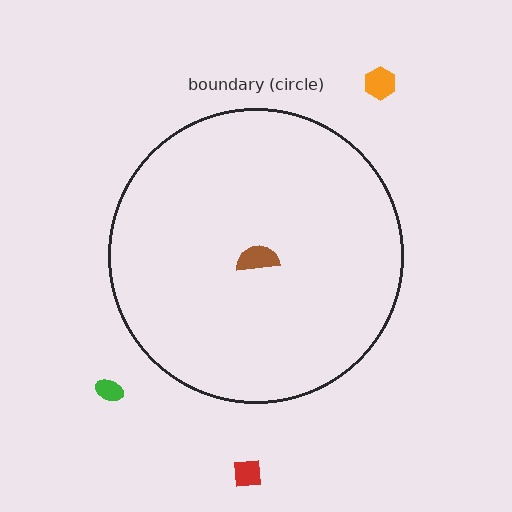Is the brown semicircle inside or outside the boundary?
Inside.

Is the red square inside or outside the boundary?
Outside.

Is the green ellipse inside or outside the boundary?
Outside.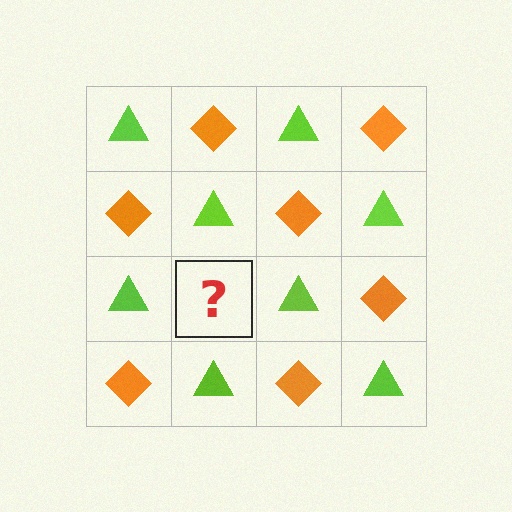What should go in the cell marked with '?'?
The missing cell should contain an orange diamond.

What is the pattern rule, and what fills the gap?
The rule is that it alternates lime triangle and orange diamond in a checkerboard pattern. The gap should be filled with an orange diamond.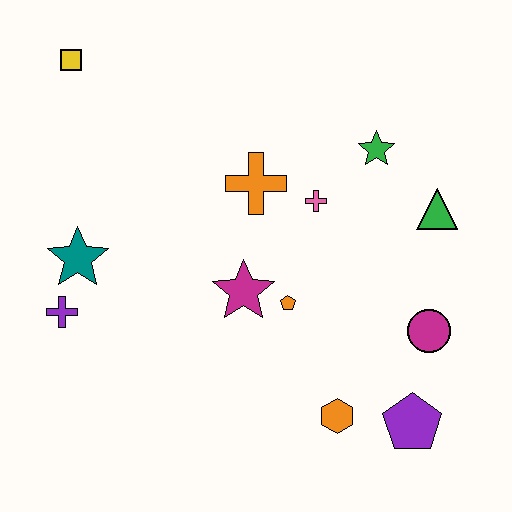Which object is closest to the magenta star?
The orange pentagon is closest to the magenta star.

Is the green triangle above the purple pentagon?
Yes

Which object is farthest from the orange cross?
The purple pentagon is farthest from the orange cross.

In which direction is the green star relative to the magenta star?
The green star is above the magenta star.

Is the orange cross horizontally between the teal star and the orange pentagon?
Yes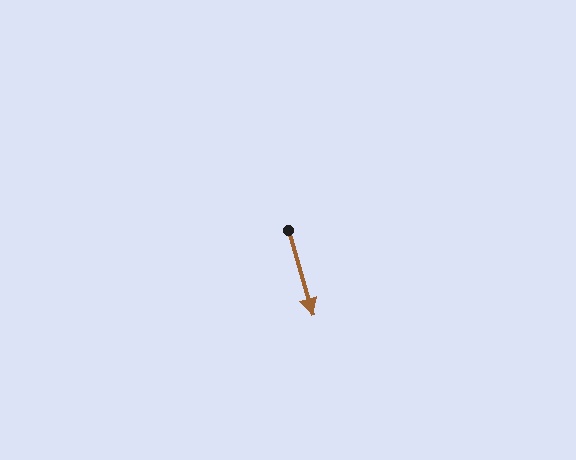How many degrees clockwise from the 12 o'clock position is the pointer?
Approximately 164 degrees.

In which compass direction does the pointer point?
South.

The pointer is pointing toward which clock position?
Roughly 5 o'clock.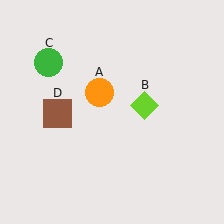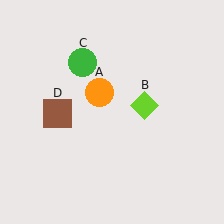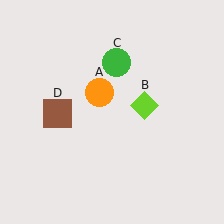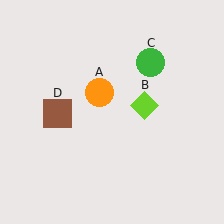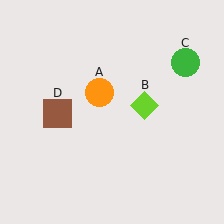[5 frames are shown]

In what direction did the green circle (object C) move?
The green circle (object C) moved right.